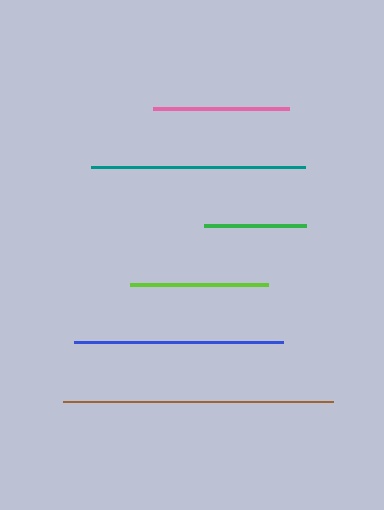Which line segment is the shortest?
The green line is the shortest at approximately 102 pixels.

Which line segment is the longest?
The brown line is the longest at approximately 271 pixels.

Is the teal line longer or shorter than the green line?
The teal line is longer than the green line.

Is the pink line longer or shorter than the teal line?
The teal line is longer than the pink line.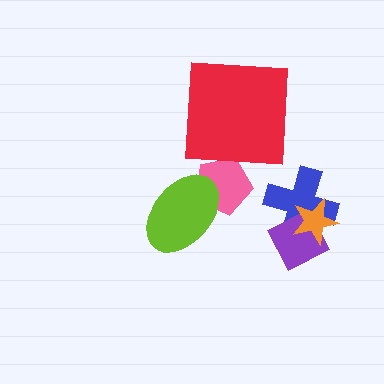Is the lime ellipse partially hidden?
No, no other shape covers it.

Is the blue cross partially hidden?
Yes, it is partially covered by another shape.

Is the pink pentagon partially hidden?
Yes, it is partially covered by another shape.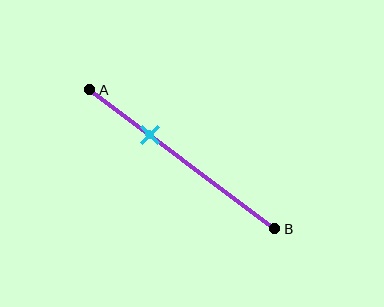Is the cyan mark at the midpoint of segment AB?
No, the mark is at about 30% from A, not at the 50% midpoint.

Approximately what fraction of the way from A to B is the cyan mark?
The cyan mark is approximately 30% of the way from A to B.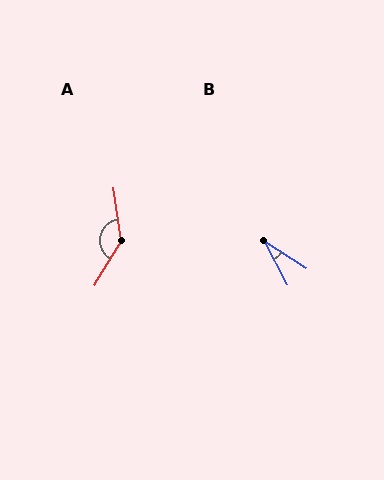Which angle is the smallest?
B, at approximately 29 degrees.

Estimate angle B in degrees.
Approximately 29 degrees.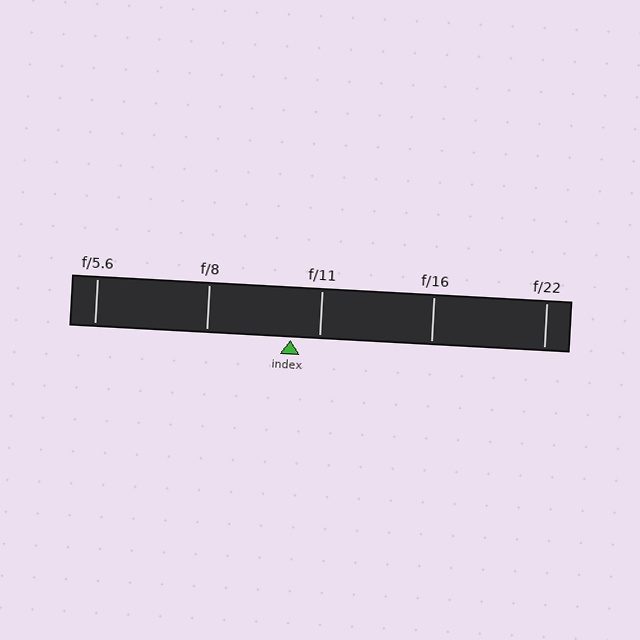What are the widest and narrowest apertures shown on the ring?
The widest aperture shown is f/5.6 and the narrowest is f/22.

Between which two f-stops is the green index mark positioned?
The index mark is between f/8 and f/11.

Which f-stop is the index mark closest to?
The index mark is closest to f/11.